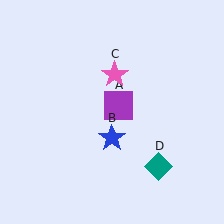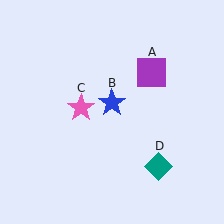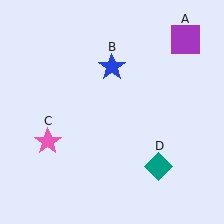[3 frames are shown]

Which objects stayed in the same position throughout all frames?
Teal diamond (object D) remained stationary.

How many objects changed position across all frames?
3 objects changed position: purple square (object A), blue star (object B), pink star (object C).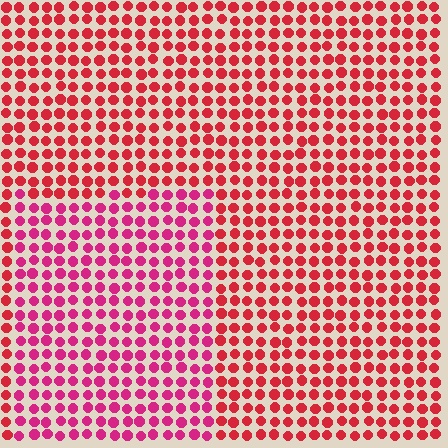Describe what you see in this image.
The image is filled with small red elements in a uniform arrangement. A rectangle-shaped region is visible where the elements are tinted to a slightly different hue, forming a subtle color boundary.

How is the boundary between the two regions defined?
The boundary is defined purely by a slight shift in hue (about 26 degrees). Spacing, size, and orientation are identical on both sides.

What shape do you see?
I see a rectangle.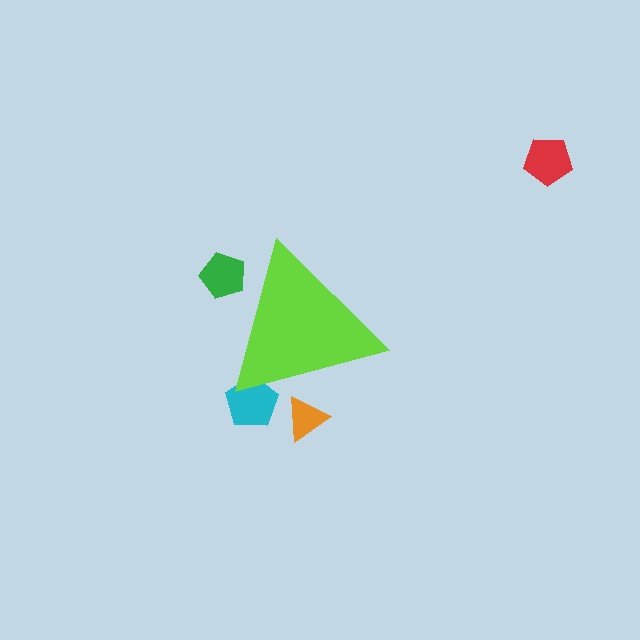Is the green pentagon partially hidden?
Yes, the green pentagon is partially hidden behind the lime triangle.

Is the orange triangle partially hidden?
Yes, the orange triangle is partially hidden behind the lime triangle.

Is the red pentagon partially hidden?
No, the red pentagon is fully visible.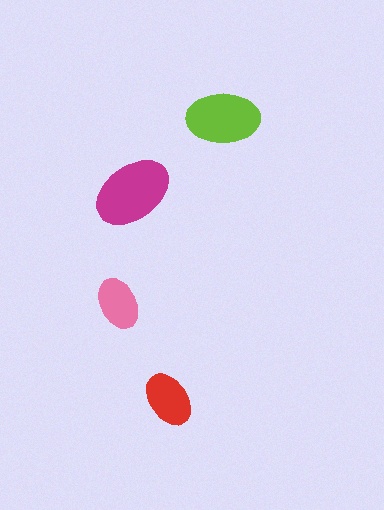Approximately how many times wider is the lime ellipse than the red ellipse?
About 1.5 times wider.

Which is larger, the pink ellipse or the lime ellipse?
The lime one.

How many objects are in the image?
There are 4 objects in the image.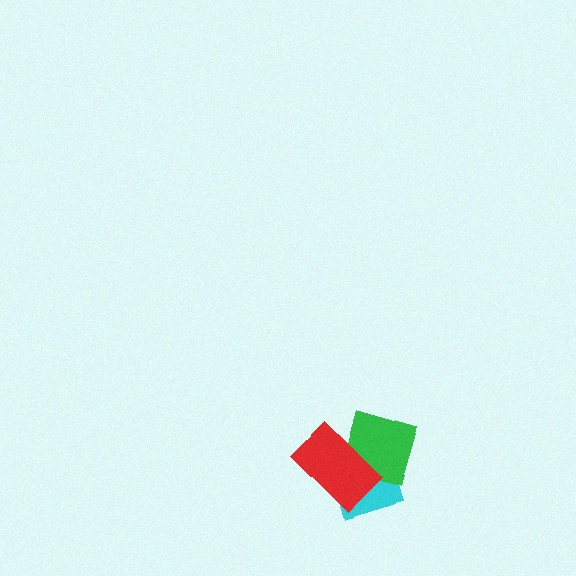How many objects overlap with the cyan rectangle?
2 objects overlap with the cyan rectangle.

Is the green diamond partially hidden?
Yes, it is partially covered by another shape.